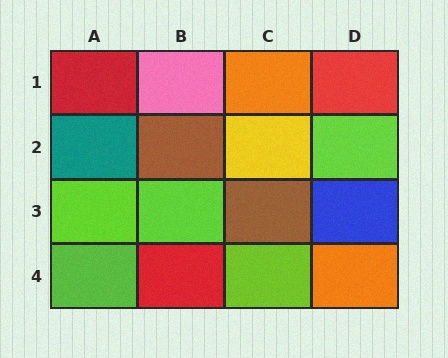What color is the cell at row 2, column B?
Brown.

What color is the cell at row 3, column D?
Blue.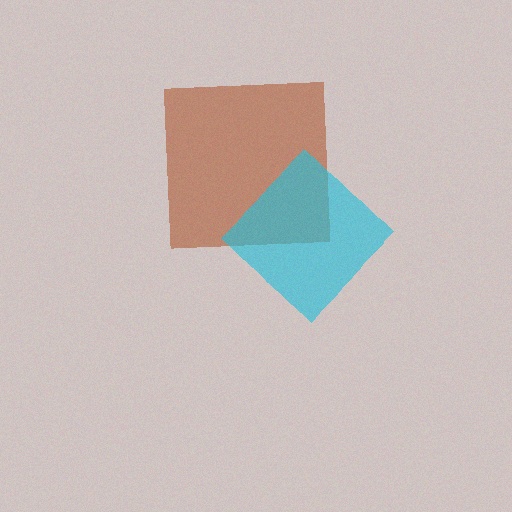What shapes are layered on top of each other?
The layered shapes are: a brown square, a cyan diamond.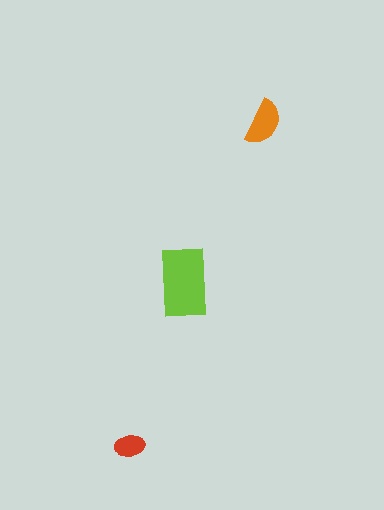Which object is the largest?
The lime rectangle.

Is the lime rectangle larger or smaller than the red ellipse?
Larger.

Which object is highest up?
The orange semicircle is topmost.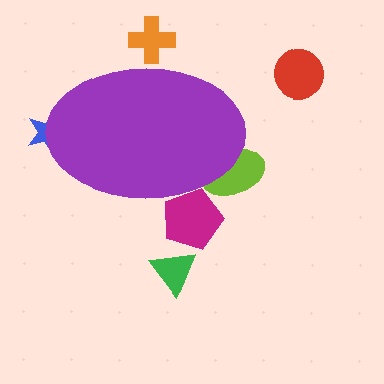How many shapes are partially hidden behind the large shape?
4 shapes are partially hidden.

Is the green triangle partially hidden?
No, the green triangle is fully visible.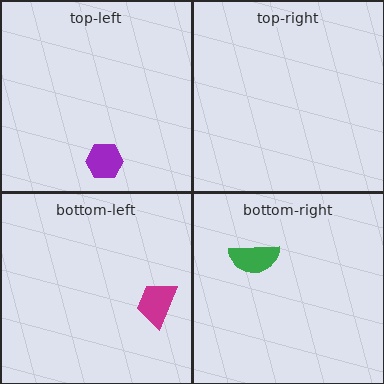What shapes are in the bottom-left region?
The magenta trapezoid.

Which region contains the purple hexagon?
The top-left region.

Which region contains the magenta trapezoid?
The bottom-left region.